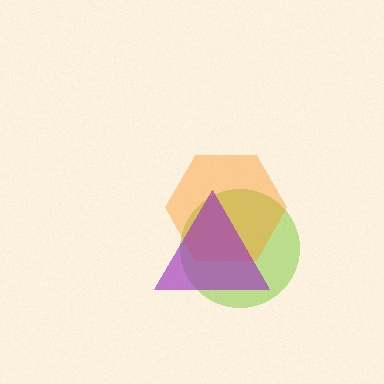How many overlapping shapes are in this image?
There are 3 overlapping shapes in the image.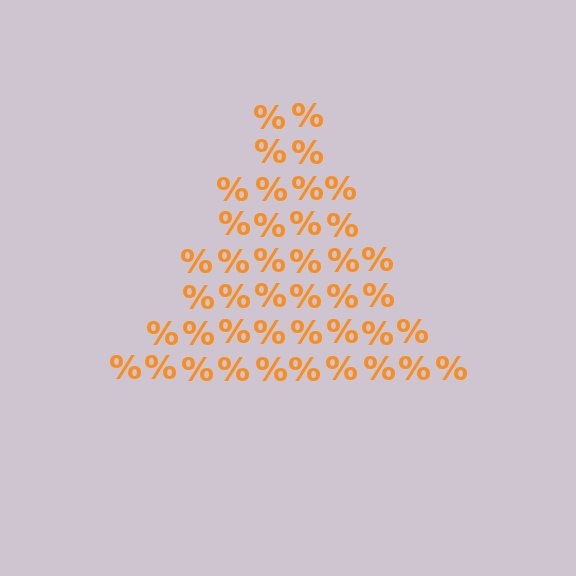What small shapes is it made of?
It is made of small percent signs.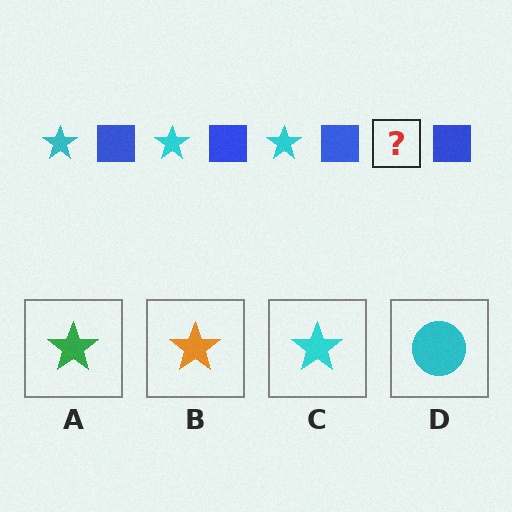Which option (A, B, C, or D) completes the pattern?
C.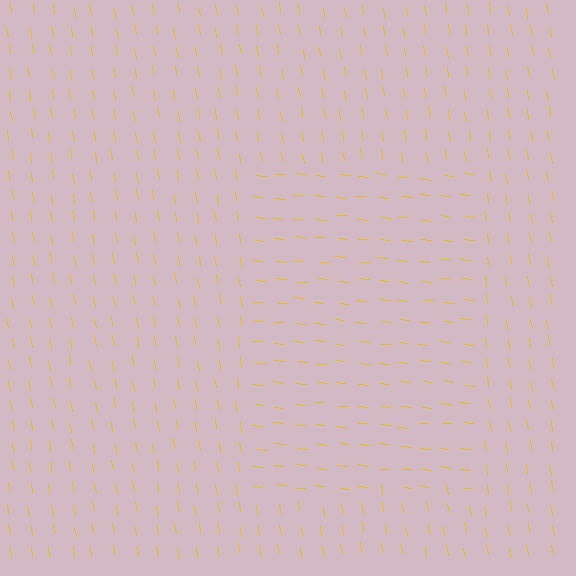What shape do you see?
I see a rectangle.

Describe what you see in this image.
The image is filled with small yellow line segments. A rectangle region in the image has lines oriented differently from the surrounding lines, creating a visible texture boundary.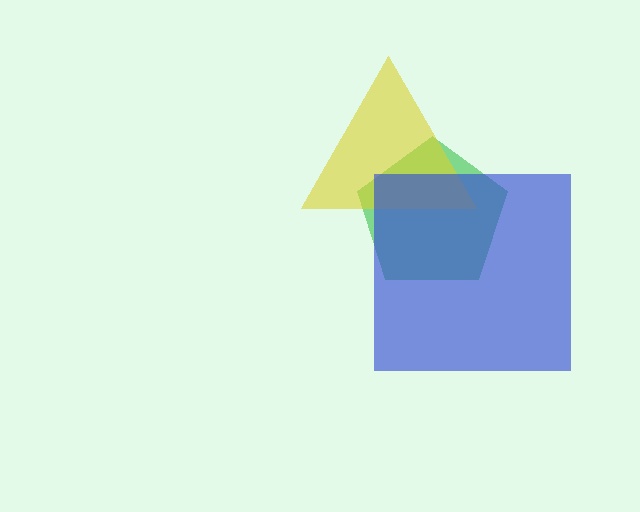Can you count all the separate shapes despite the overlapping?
Yes, there are 3 separate shapes.